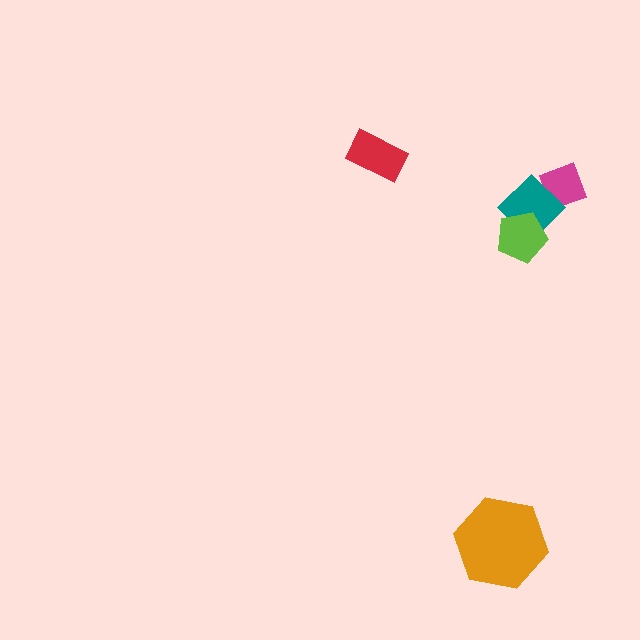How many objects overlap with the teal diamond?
2 objects overlap with the teal diamond.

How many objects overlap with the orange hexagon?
0 objects overlap with the orange hexagon.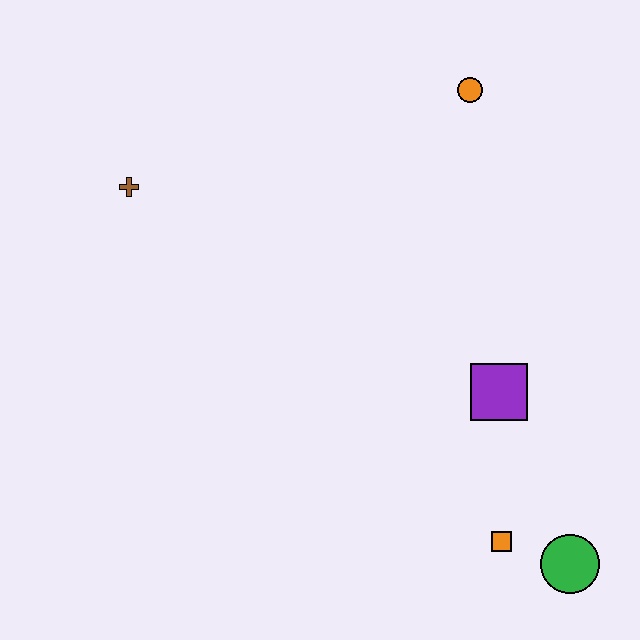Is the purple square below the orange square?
No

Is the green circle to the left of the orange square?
No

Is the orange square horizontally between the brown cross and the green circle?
Yes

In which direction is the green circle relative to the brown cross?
The green circle is to the right of the brown cross.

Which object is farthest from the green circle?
The brown cross is farthest from the green circle.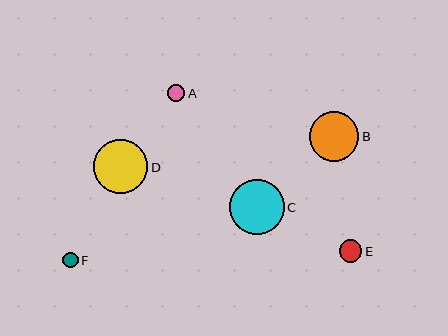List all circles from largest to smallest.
From largest to smallest: C, D, B, E, A, F.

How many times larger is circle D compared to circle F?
Circle D is approximately 3.5 times the size of circle F.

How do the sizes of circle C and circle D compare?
Circle C and circle D are approximately the same size.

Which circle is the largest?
Circle C is the largest with a size of approximately 55 pixels.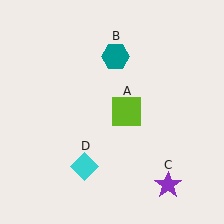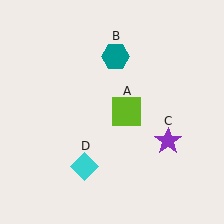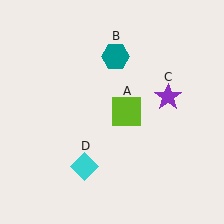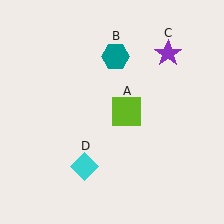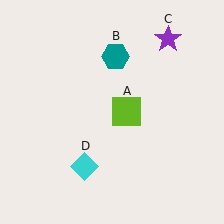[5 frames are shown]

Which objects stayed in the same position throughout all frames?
Lime square (object A) and teal hexagon (object B) and cyan diamond (object D) remained stationary.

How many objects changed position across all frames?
1 object changed position: purple star (object C).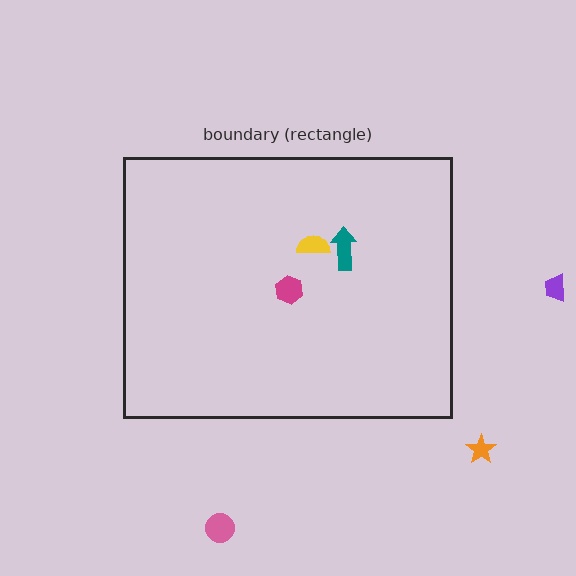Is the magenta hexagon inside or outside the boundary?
Inside.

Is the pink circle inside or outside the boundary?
Outside.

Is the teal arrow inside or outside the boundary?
Inside.